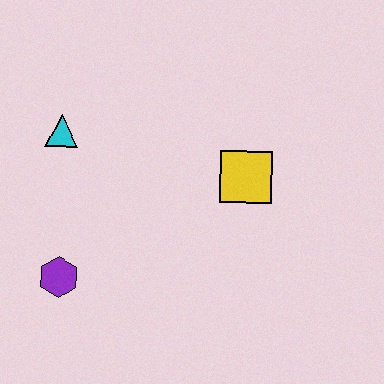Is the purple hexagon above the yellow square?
No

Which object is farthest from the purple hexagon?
The yellow square is farthest from the purple hexagon.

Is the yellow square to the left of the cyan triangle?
No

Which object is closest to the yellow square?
The cyan triangle is closest to the yellow square.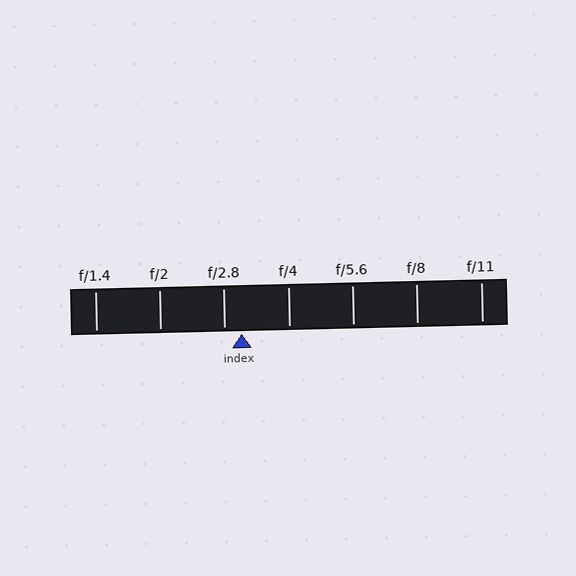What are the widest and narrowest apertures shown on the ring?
The widest aperture shown is f/1.4 and the narrowest is f/11.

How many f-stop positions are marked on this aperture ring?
There are 7 f-stop positions marked.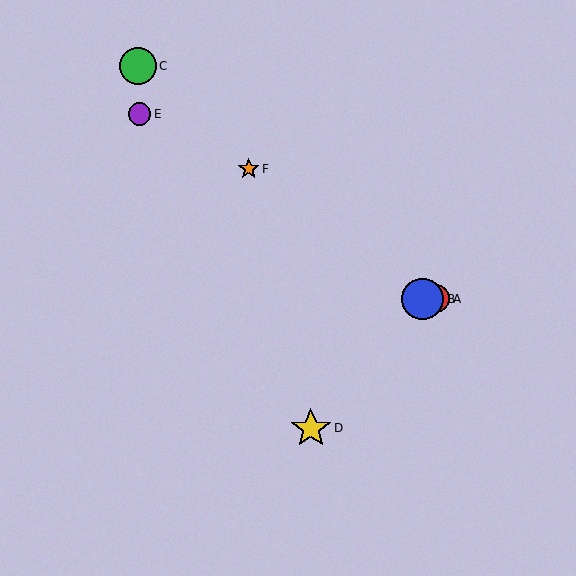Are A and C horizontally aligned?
No, A is at y≈299 and C is at y≈66.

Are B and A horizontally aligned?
Yes, both are at y≈299.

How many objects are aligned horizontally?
2 objects (A, B) are aligned horizontally.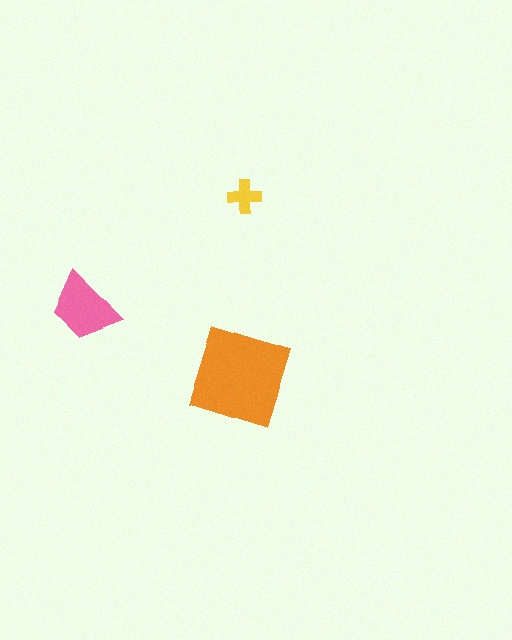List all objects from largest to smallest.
The orange square, the pink trapezoid, the yellow cross.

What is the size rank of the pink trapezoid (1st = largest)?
2nd.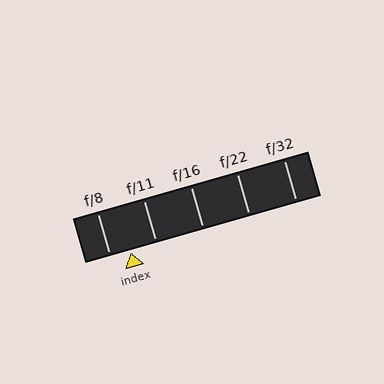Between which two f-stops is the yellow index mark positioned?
The index mark is between f/8 and f/11.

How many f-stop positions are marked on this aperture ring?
There are 5 f-stop positions marked.